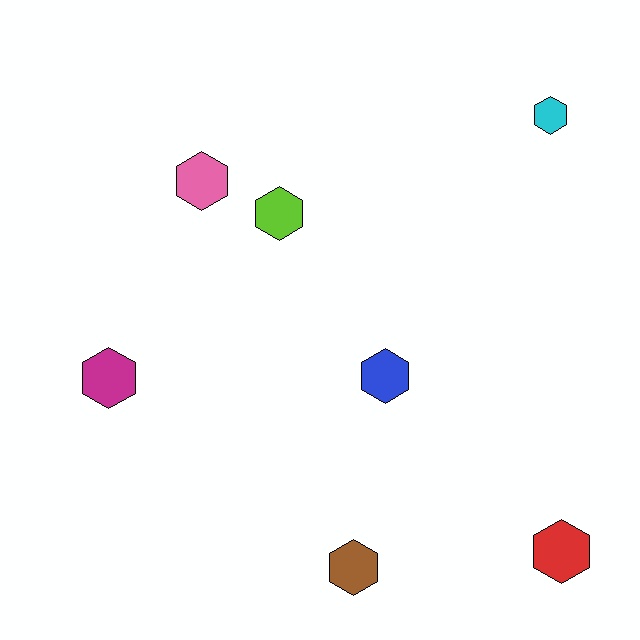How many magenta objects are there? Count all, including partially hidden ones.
There is 1 magenta object.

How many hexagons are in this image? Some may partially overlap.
There are 7 hexagons.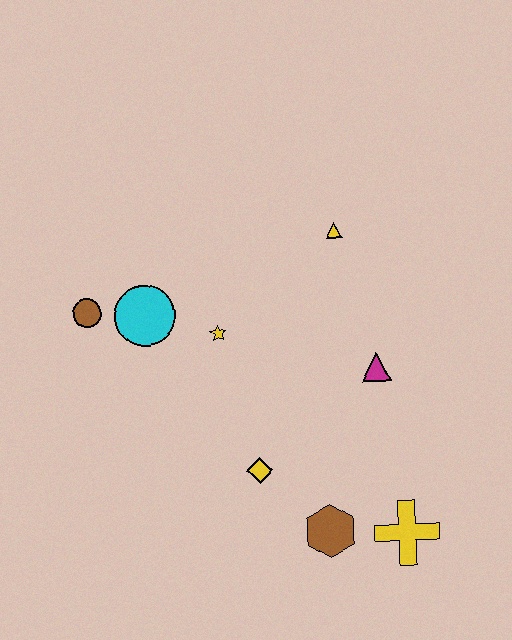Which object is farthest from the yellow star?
The yellow cross is farthest from the yellow star.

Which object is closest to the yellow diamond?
The brown hexagon is closest to the yellow diamond.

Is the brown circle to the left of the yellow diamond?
Yes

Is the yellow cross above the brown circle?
No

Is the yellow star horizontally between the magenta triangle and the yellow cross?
No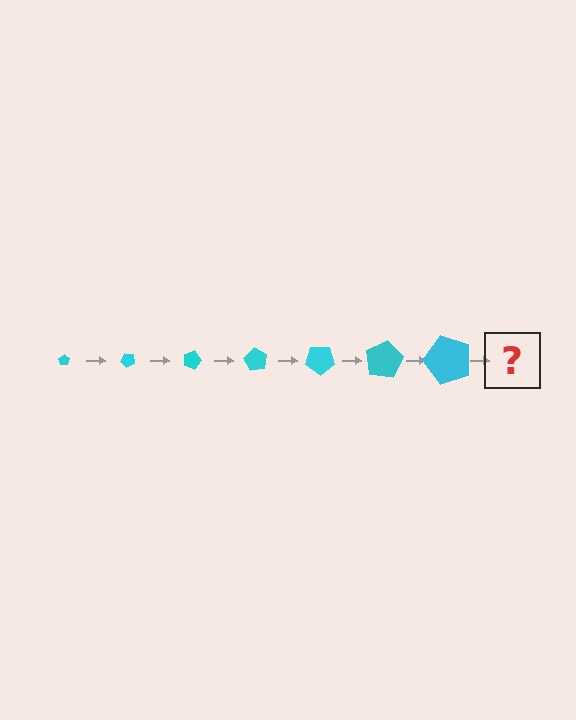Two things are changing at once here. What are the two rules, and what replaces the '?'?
The two rules are that the pentagon grows larger each step and it rotates 45 degrees each step. The '?' should be a pentagon, larger than the previous one and rotated 315 degrees from the start.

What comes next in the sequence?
The next element should be a pentagon, larger than the previous one and rotated 315 degrees from the start.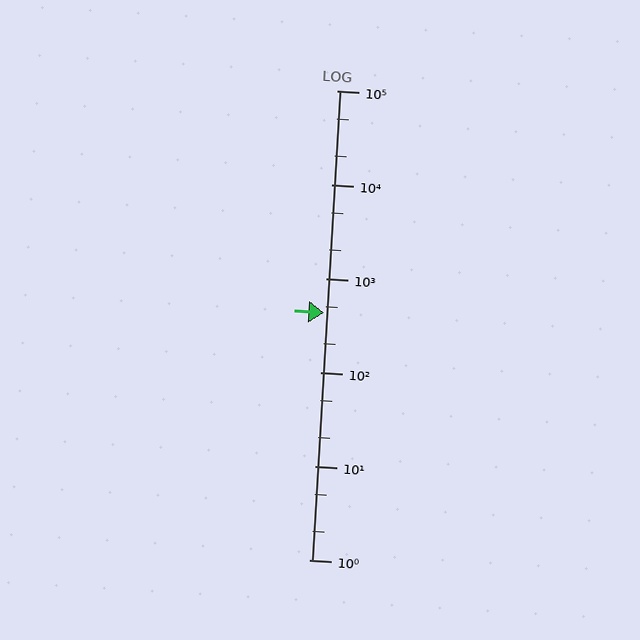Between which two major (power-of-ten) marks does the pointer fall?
The pointer is between 100 and 1000.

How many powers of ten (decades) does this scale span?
The scale spans 5 decades, from 1 to 100000.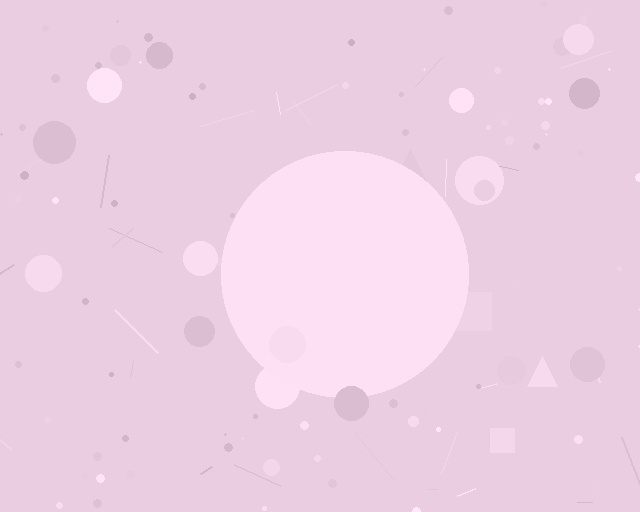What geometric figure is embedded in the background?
A circle is embedded in the background.